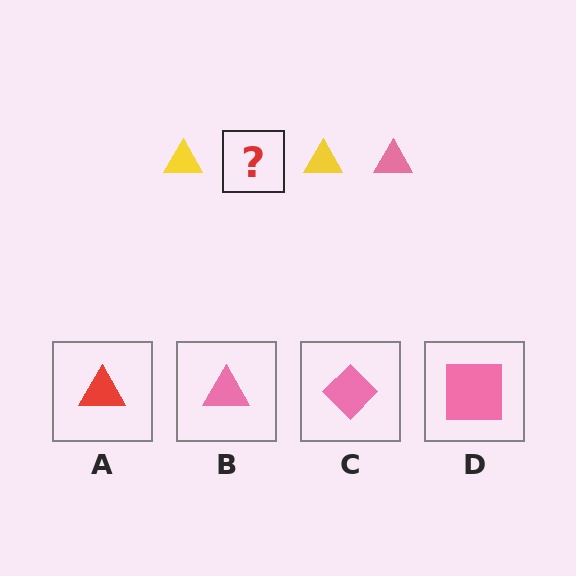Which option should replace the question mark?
Option B.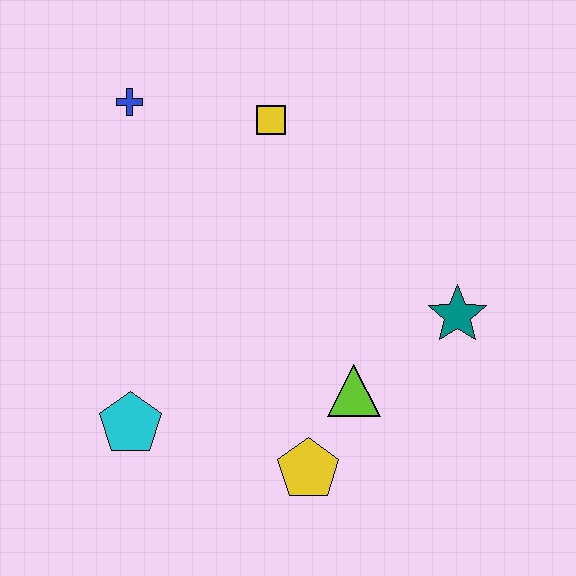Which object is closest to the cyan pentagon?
The yellow pentagon is closest to the cyan pentagon.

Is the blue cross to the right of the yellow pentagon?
No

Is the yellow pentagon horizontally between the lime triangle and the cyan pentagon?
Yes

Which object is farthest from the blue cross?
The yellow pentagon is farthest from the blue cross.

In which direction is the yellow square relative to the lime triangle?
The yellow square is above the lime triangle.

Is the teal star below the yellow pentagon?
No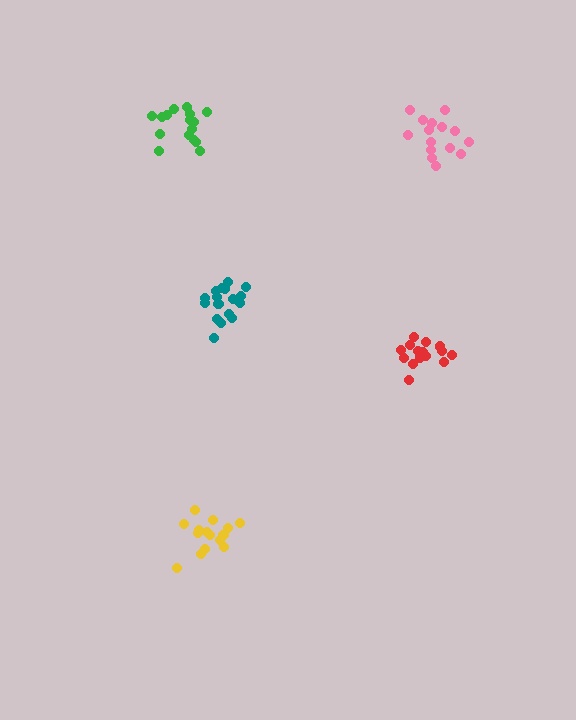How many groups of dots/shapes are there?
There are 5 groups.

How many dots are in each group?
Group 1: 17 dots, Group 2: 15 dots, Group 3: 15 dots, Group 4: 17 dots, Group 5: 16 dots (80 total).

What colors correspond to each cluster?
The clusters are colored: yellow, pink, red, teal, green.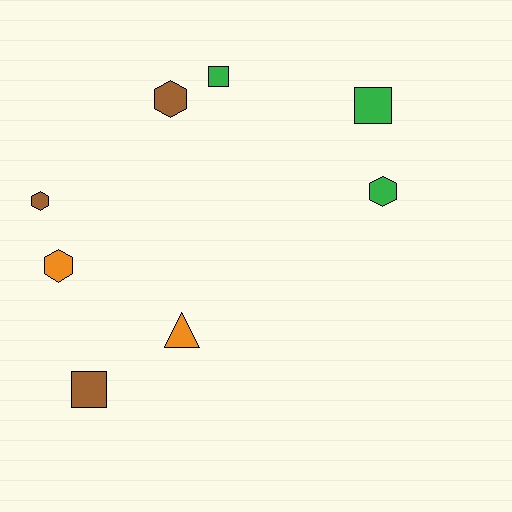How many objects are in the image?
There are 8 objects.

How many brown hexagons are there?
There are 2 brown hexagons.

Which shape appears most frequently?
Hexagon, with 4 objects.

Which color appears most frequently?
Green, with 3 objects.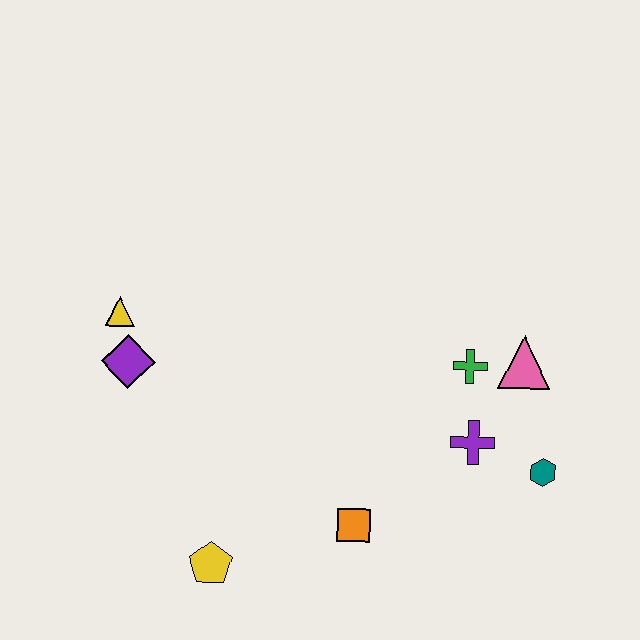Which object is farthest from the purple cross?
The yellow triangle is farthest from the purple cross.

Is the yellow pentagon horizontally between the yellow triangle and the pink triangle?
Yes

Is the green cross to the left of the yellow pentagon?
No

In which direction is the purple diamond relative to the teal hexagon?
The purple diamond is to the left of the teal hexagon.